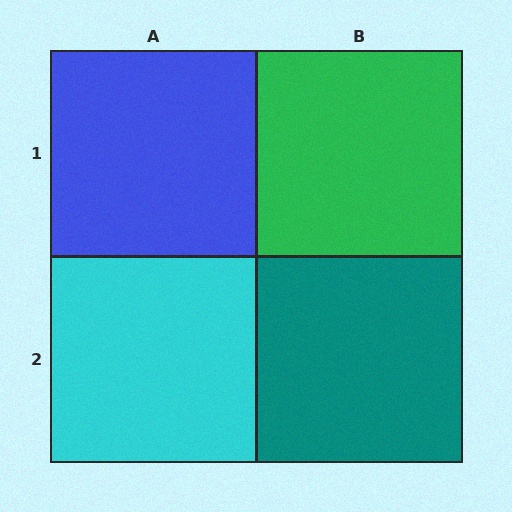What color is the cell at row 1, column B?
Green.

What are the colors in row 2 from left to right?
Cyan, teal.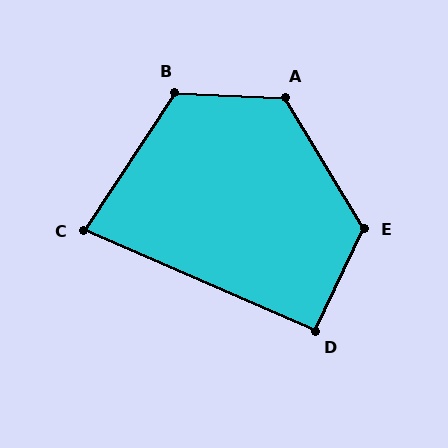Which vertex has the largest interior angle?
A, at approximately 124 degrees.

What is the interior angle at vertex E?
Approximately 123 degrees (obtuse).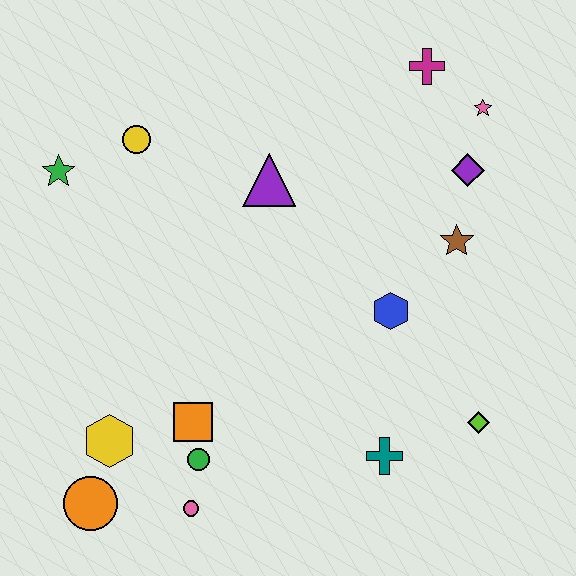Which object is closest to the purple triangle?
The yellow circle is closest to the purple triangle.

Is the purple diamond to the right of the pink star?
No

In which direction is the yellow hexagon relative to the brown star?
The yellow hexagon is to the left of the brown star.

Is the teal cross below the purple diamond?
Yes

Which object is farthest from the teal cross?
The green star is farthest from the teal cross.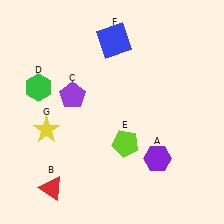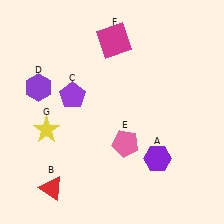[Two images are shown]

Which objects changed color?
D changed from green to purple. E changed from lime to pink. F changed from blue to magenta.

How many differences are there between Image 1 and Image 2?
There are 3 differences between the two images.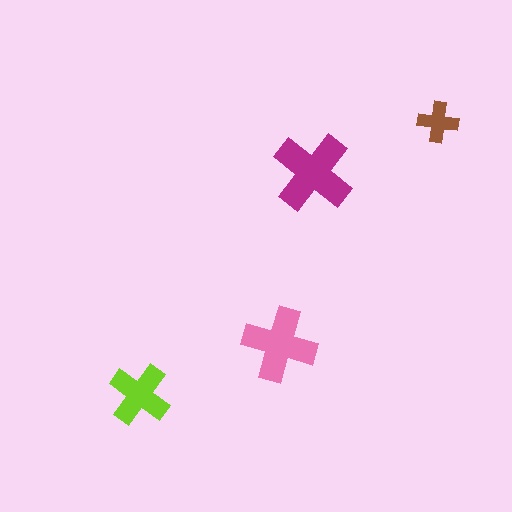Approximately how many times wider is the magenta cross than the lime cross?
About 1.5 times wider.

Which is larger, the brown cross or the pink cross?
The pink one.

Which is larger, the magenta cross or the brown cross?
The magenta one.